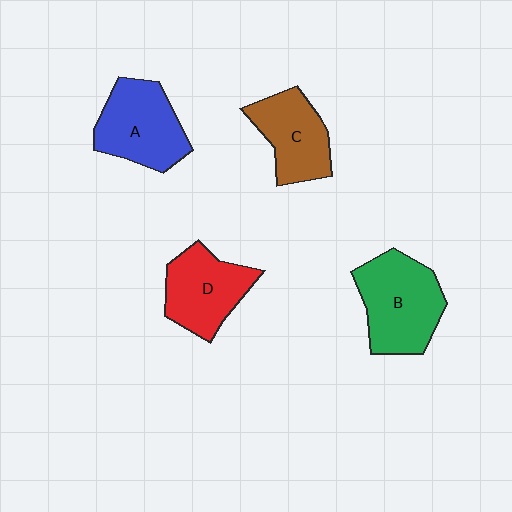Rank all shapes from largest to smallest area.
From largest to smallest: B (green), A (blue), D (red), C (brown).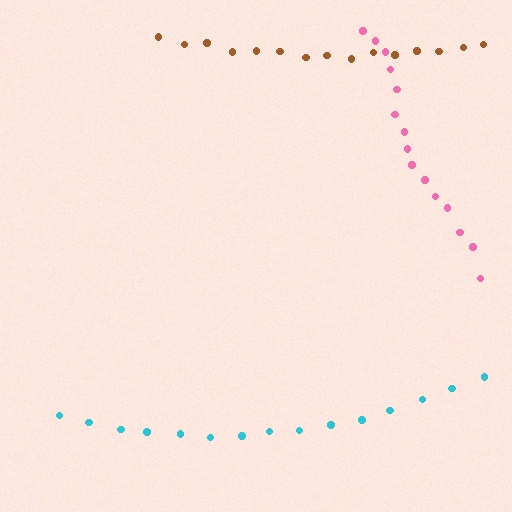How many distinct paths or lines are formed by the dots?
There are 3 distinct paths.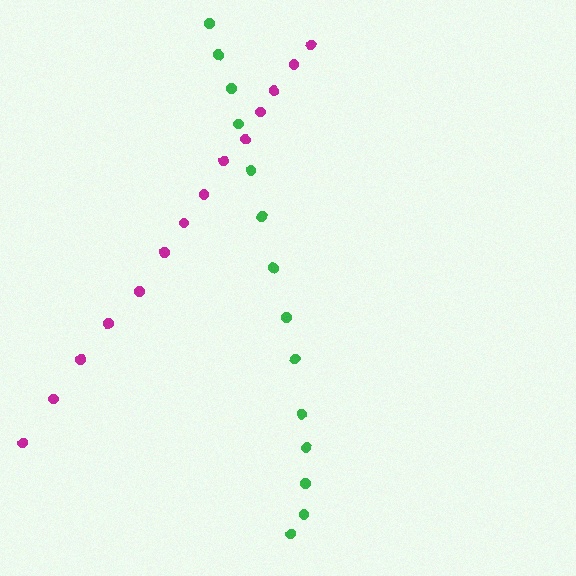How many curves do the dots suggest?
There are 2 distinct paths.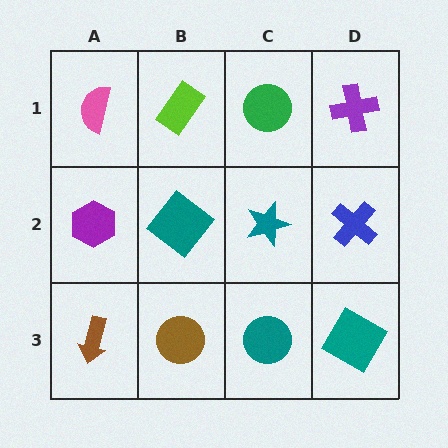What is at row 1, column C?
A green circle.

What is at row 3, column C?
A teal circle.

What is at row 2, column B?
A teal diamond.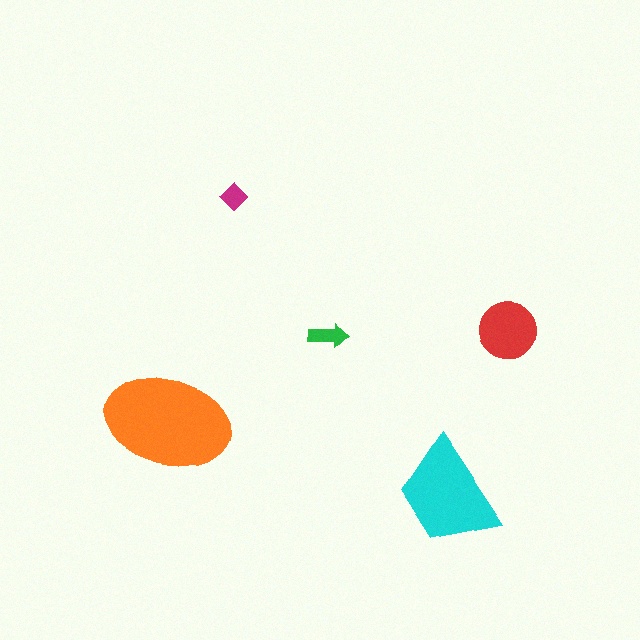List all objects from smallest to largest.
The magenta diamond, the green arrow, the red circle, the cyan trapezoid, the orange ellipse.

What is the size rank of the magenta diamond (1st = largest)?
5th.